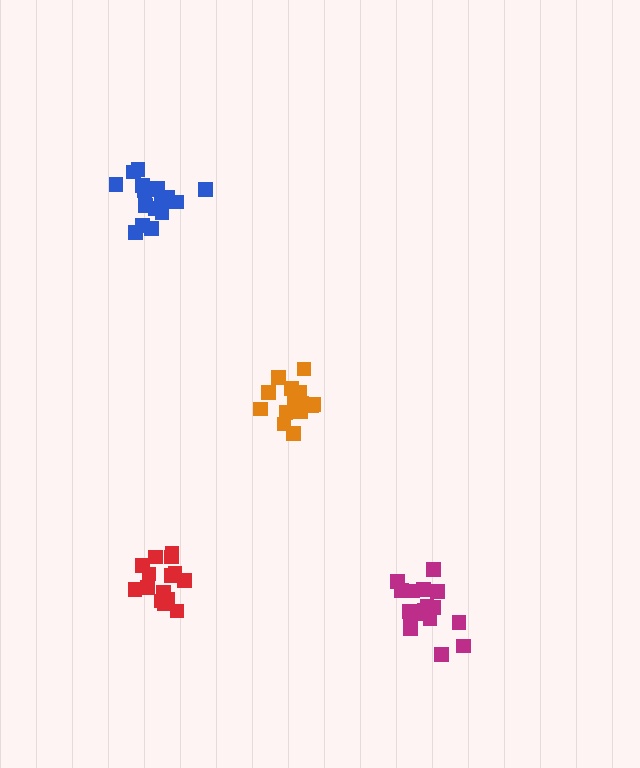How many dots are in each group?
Group 1: 16 dots, Group 2: 18 dots, Group 3: 18 dots, Group 4: 15 dots (67 total).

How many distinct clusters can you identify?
There are 4 distinct clusters.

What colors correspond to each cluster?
The clusters are colored: orange, magenta, blue, red.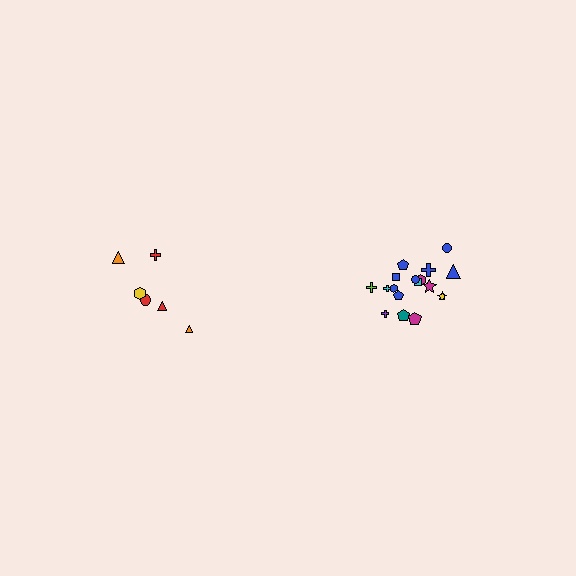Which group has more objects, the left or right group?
The right group.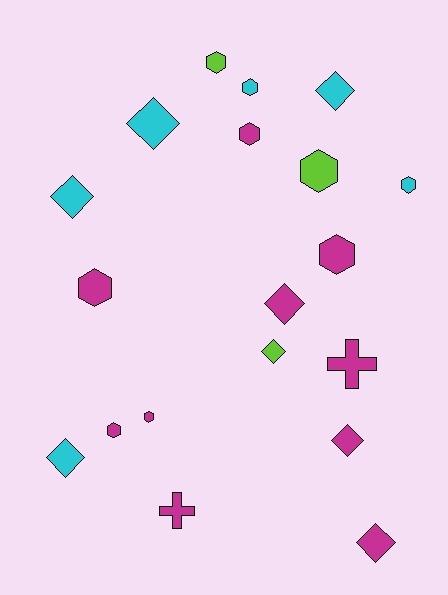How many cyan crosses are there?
There are no cyan crosses.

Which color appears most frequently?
Magenta, with 10 objects.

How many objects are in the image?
There are 19 objects.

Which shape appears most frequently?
Hexagon, with 9 objects.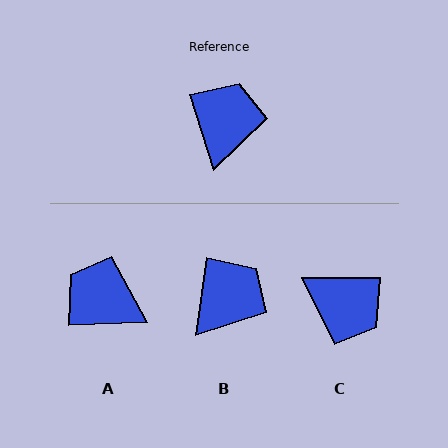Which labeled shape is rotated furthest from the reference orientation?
C, about 108 degrees away.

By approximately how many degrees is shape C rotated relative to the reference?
Approximately 108 degrees clockwise.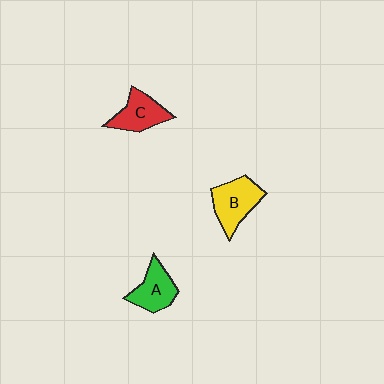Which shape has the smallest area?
Shape A (green).